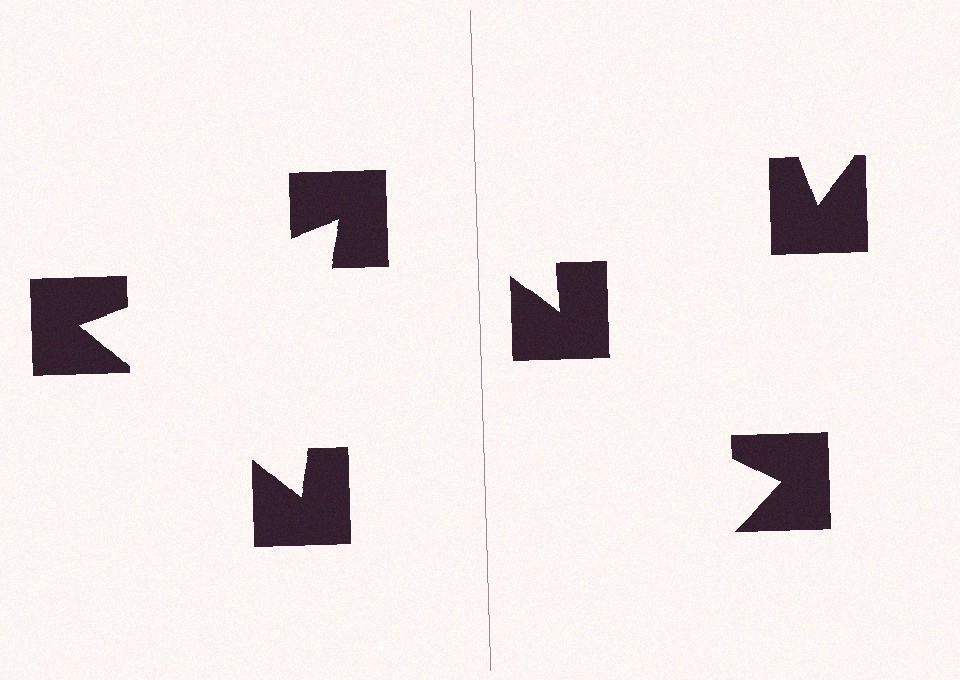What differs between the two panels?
The notched squares are positioned identically on both sides; only the wedge orientations differ. On the left they align to a triangle; on the right they are misaligned.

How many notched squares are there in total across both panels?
6 — 3 on each side.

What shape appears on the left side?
An illusory triangle.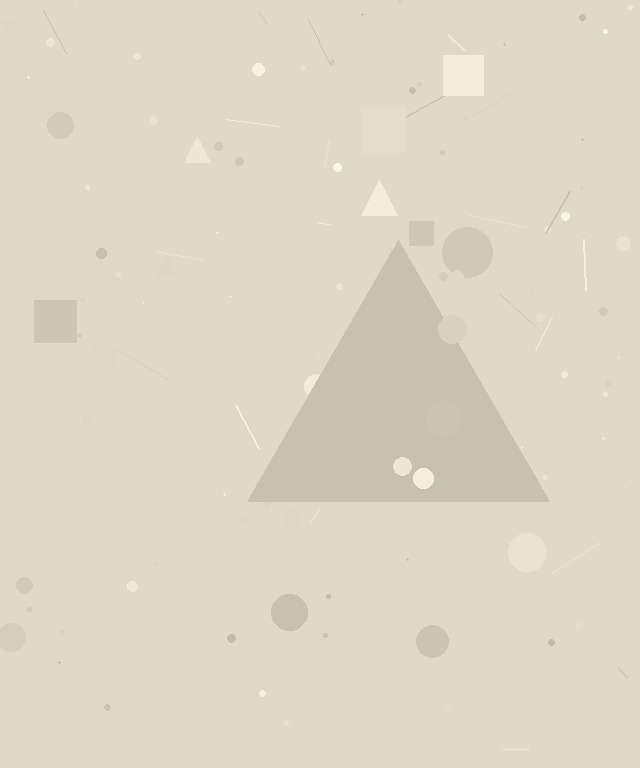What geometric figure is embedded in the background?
A triangle is embedded in the background.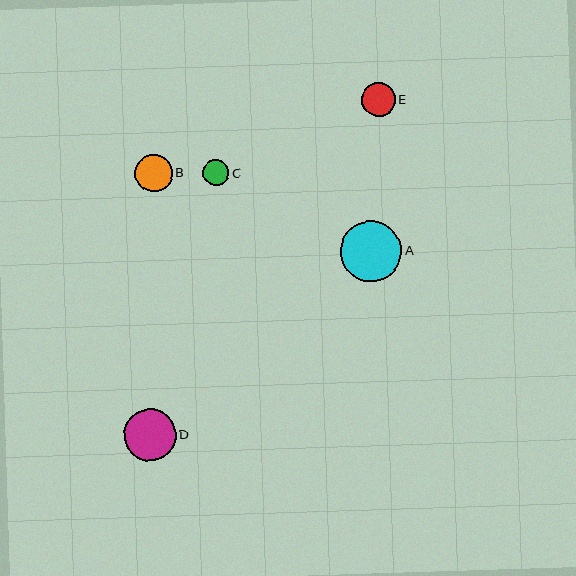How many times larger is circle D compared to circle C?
Circle D is approximately 2.0 times the size of circle C.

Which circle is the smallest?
Circle C is the smallest with a size of approximately 26 pixels.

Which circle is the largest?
Circle A is the largest with a size of approximately 62 pixels.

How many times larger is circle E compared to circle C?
Circle E is approximately 1.3 times the size of circle C.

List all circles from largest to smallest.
From largest to smallest: A, D, B, E, C.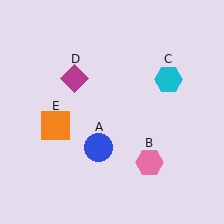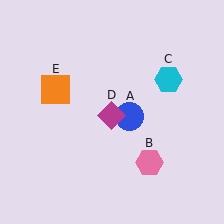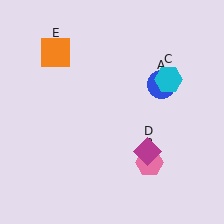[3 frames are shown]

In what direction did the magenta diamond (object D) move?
The magenta diamond (object D) moved down and to the right.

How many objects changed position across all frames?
3 objects changed position: blue circle (object A), magenta diamond (object D), orange square (object E).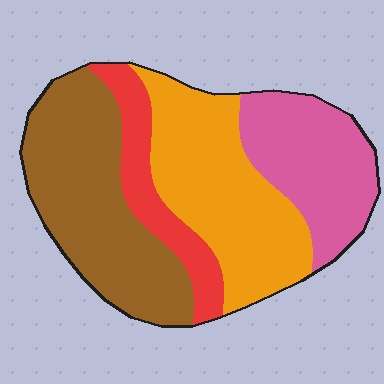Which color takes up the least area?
Red, at roughly 15%.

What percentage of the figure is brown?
Brown takes up about one third (1/3) of the figure.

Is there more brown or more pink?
Brown.